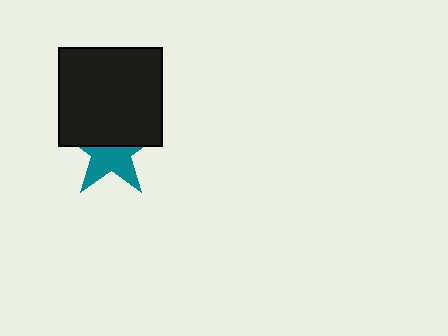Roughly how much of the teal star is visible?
About half of it is visible (roughly 51%).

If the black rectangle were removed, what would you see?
You would see the complete teal star.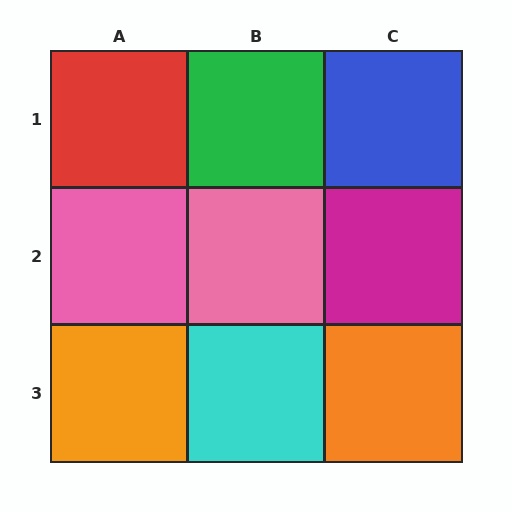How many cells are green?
1 cell is green.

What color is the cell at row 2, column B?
Pink.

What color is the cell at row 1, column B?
Green.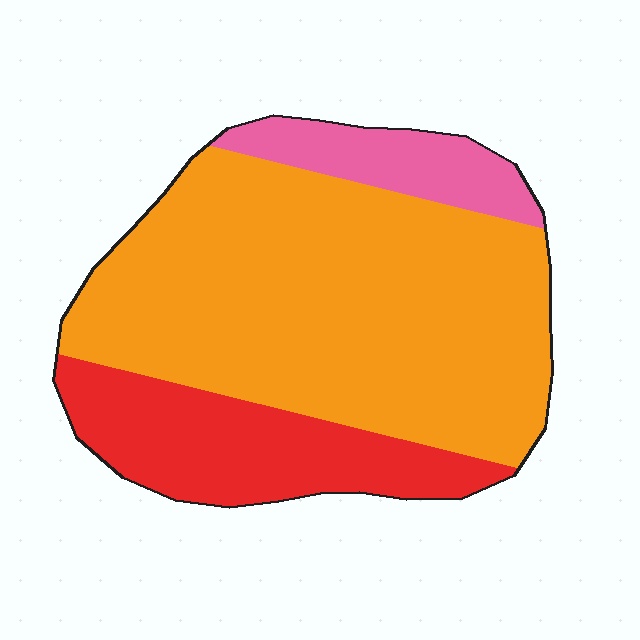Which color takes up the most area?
Orange, at roughly 65%.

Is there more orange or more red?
Orange.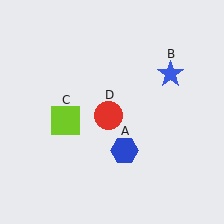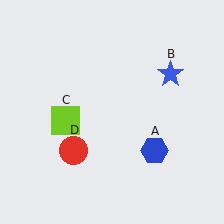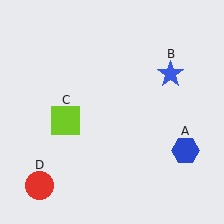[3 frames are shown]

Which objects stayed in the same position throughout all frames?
Blue star (object B) and lime square (object C) remained stationary.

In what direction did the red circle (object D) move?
The red circle (object D) moved down and to the left.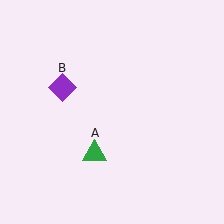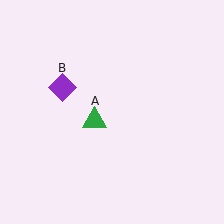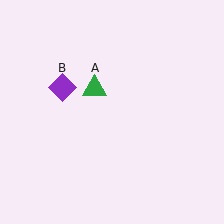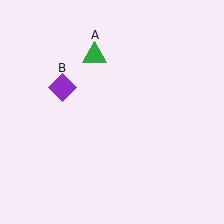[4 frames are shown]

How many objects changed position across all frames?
1 object changed position: green triangle (object A).